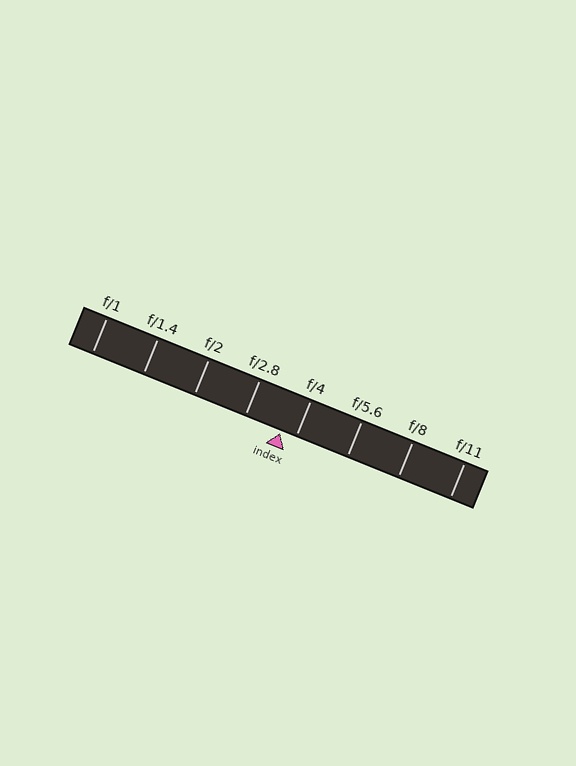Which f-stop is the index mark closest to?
The index mark is closest to f/4.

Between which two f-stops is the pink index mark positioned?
The index mark is between f/2.8 and f/4.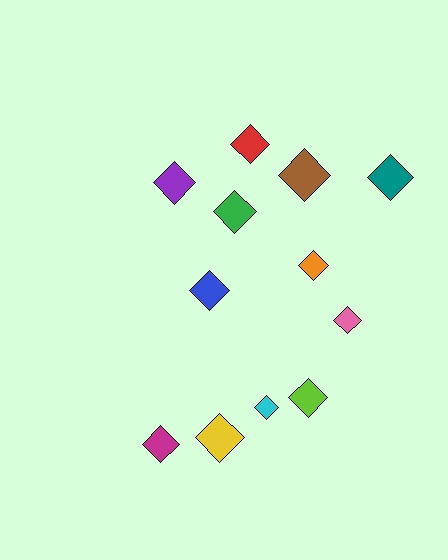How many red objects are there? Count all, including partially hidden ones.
There is 1 red object.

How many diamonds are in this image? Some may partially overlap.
There are 12 diamonds.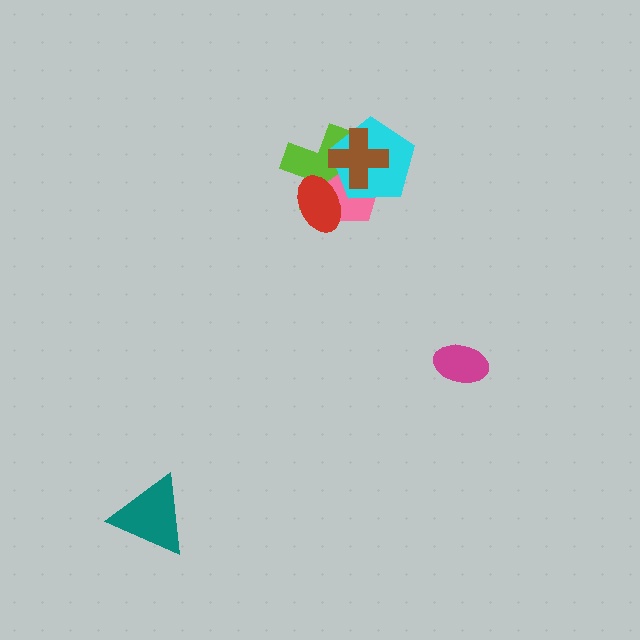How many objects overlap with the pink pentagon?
4 objects overlap with the pink pentagon.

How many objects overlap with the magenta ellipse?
0 objects overlap with the magenta ellipse.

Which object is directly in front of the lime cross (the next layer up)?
The pink pentagon is directly in front of the lime cross.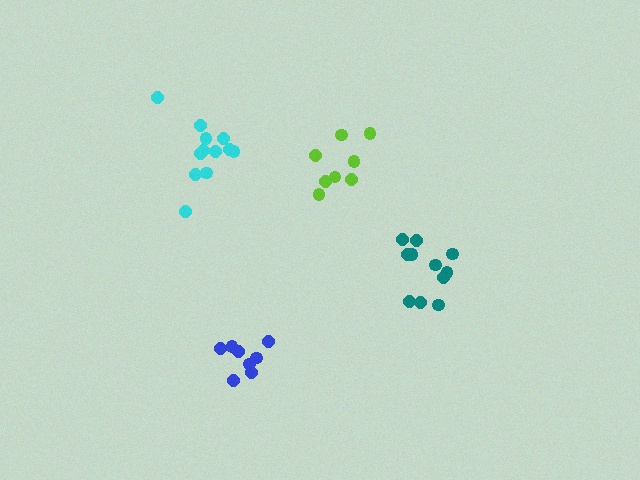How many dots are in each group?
Group 1: 8 dots, Group 2: 12 dots, Group 3: 8 dots, Group 4: 11 dots (39 total).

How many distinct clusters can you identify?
There are 4 distinct clusters.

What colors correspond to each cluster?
The clusters are colored: lime, cyan, blue, teal.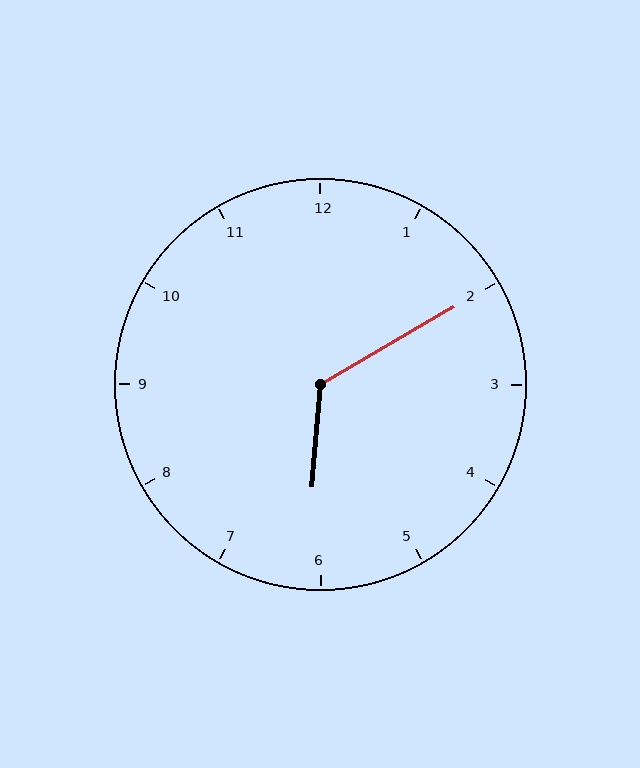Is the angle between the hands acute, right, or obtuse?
It is obtuse.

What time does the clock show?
6:10.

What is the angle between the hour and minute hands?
Approximately 125 degrees.